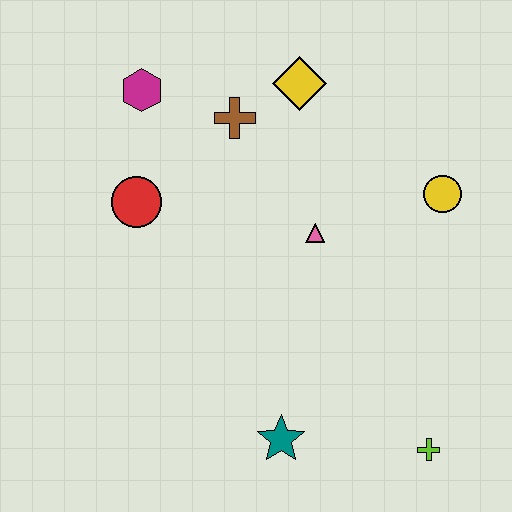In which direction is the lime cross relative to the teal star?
The lime cross is to the right of the teal star.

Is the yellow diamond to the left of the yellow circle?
Yes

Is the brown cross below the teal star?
No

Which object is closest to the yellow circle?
The pink triangle is closest to the yellow circle.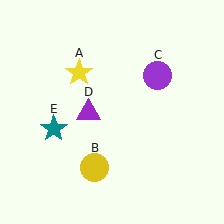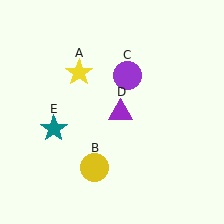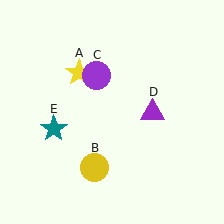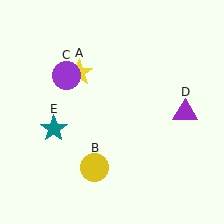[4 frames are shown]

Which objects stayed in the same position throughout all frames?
Yellow star (object A) and yellow circle (object B) and teal star (object E) remained stationary.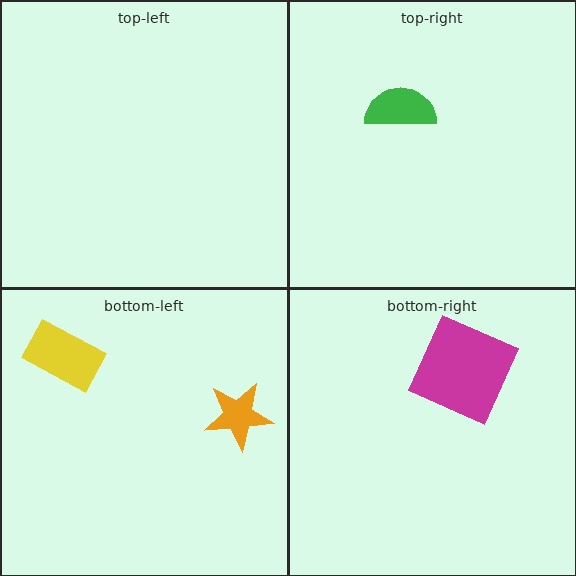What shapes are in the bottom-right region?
The magenta square.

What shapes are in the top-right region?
The green semicircle.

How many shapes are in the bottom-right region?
1.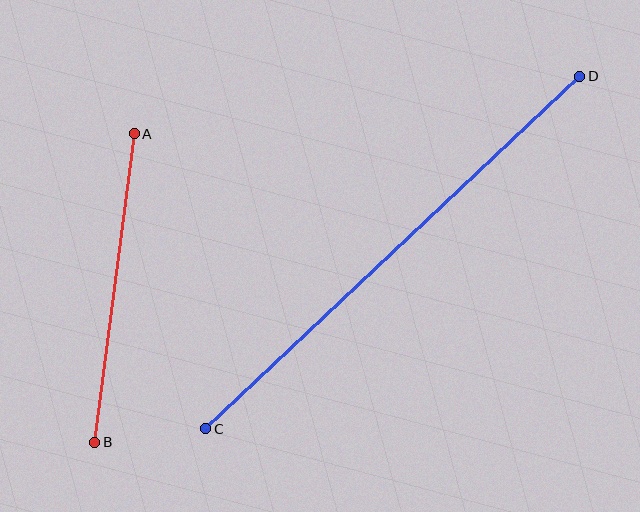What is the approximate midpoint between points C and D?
The midpoint is at approximately (393, 252) pixels.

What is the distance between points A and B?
The distance is approximately 311 pixels.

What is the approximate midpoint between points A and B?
The midpoint is at approximately (115, 288) pixels.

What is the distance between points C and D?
The distance is approximately 514 pixels.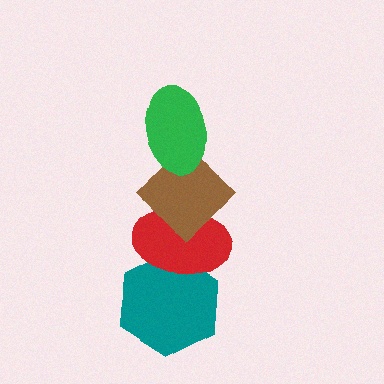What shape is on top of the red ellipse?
The brown diamond is on top of the red ellipse.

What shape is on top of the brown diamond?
The green ellipse is on top of the brown diamond.